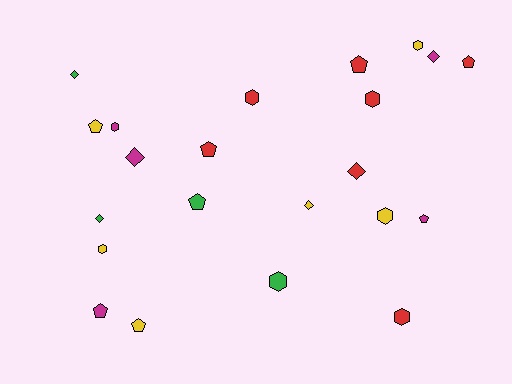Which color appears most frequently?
Red, with 7 objects.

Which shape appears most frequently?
Hexagon, with 8 objects.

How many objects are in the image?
There are 22 objects.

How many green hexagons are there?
There is 1 green hexagon.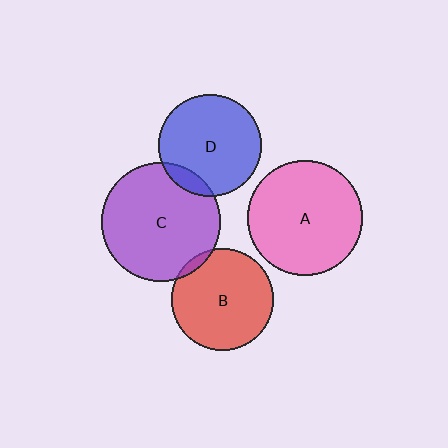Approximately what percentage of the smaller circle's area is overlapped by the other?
Approximately 10%.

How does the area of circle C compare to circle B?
Approximately 1.4 times.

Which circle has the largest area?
Circle C (purple).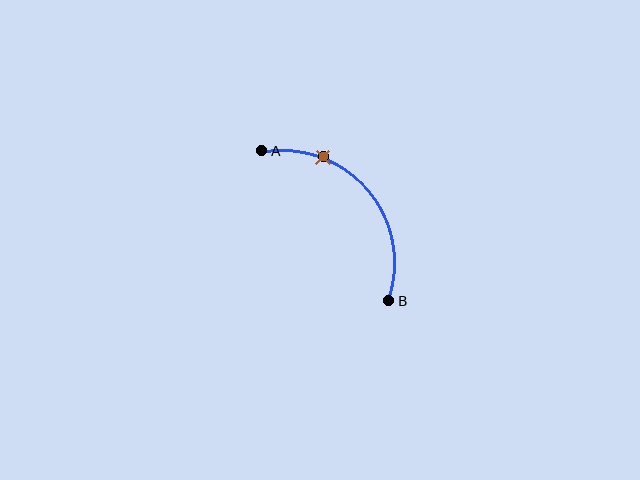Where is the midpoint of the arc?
The arc midpoint is the point on the curve farthest from the straight line joining A and B. It sits above and to the right of that line.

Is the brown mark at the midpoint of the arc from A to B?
No. The brown mark lies on the arc but is closer to endpoint A. The arc midpoint would be at the point on the curve equidistant along the arc from both A and B.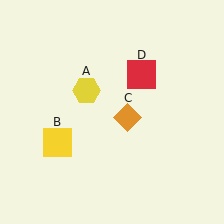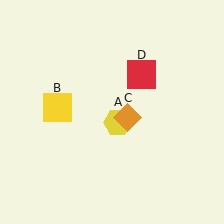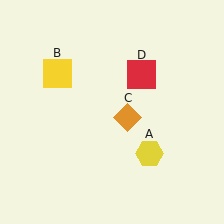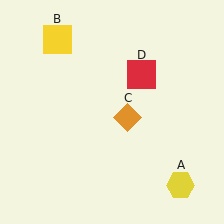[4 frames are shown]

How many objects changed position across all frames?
2 objects changed position: yellow hexagon (object A), yellow square (object B).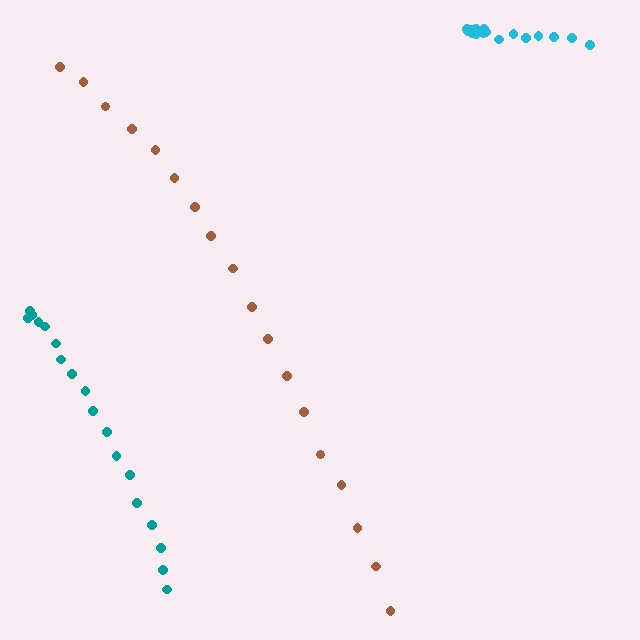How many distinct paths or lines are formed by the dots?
There are 3 distinct paths.